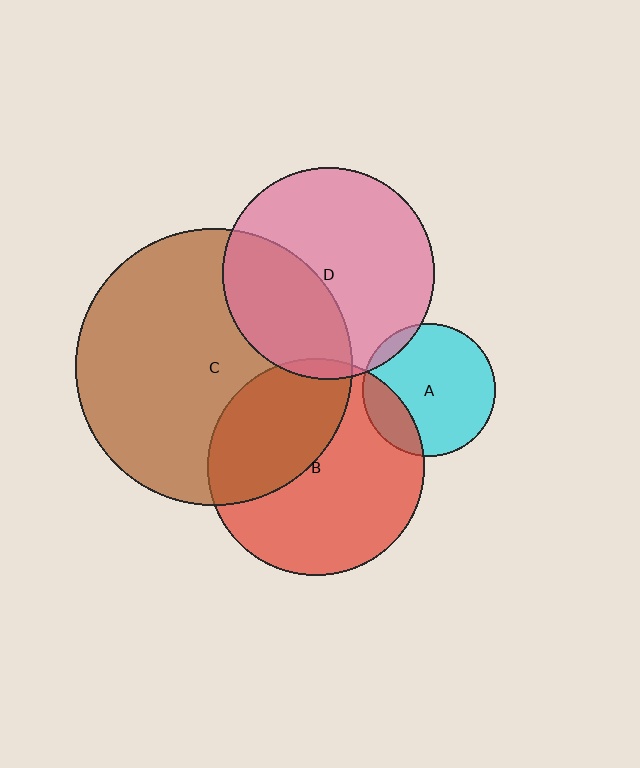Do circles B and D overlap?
Yes.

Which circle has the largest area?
Circle C (brown).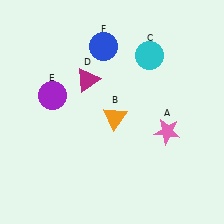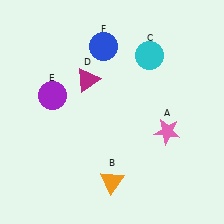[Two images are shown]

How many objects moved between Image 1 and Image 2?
1 object moved between the two images.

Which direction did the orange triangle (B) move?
The orange triangle (B) moved down.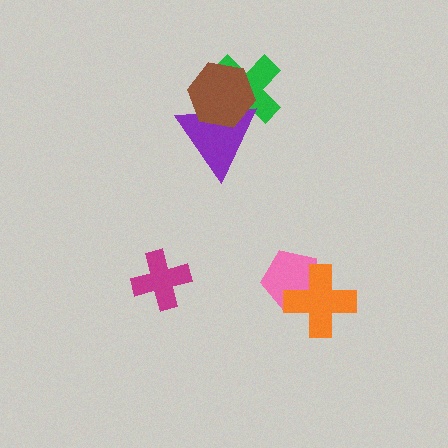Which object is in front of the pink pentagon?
The orange cross is in front of the pink pentagon.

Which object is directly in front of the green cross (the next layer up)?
The purple triangle is directly in front of the green cross.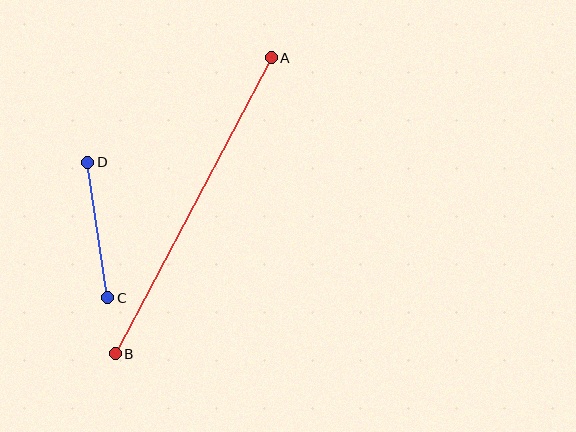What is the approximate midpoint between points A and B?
The midpoint is at approximately (193, 206) pixels.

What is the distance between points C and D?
The distance is approximately 137 pixels.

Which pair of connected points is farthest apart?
Points A and B are farthest apart.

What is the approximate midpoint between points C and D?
The midpoint is at approximately (98, 230) pixels.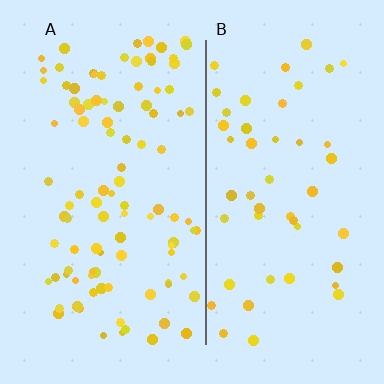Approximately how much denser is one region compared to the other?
Approximately 2.0× — region A over region B.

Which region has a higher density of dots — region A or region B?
A (the left).